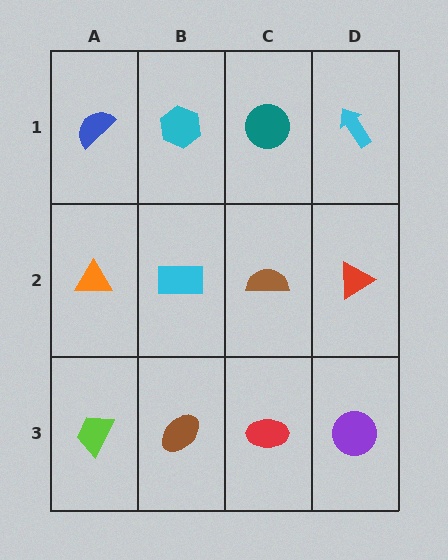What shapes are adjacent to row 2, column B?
A cyan hexagon (row 1, column B), a brown ellipse (row 3, column B), an orange triangle (row 2, column A), a brown semicircle (row 2, column C).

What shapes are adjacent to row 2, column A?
A blue semicircle (row 1, column A), a lime trapezoid (row 3, column A), a cyan rectangle (row 2, column B).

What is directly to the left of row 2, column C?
A cyan rectangle.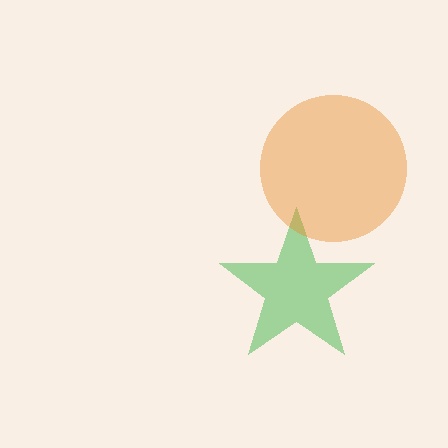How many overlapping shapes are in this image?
There are 2 overlapping shapes in the image.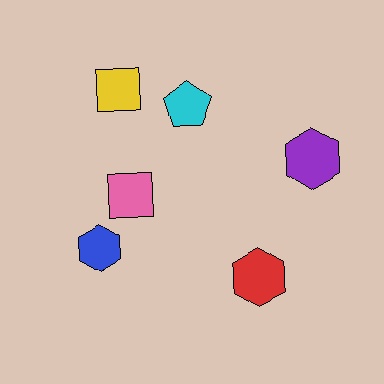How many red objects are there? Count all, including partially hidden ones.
There is 1 red object.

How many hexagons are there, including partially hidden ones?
There are 3 hexagons.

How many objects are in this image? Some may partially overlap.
There are 6 objects.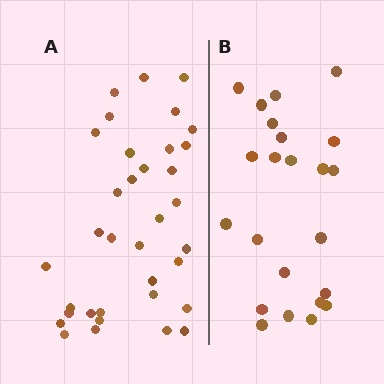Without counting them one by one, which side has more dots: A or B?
Region A (the left region) has more dots.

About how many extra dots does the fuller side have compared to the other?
Region A has roughly 12 or so more dots than region B.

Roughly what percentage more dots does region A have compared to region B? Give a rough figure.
About 50% more.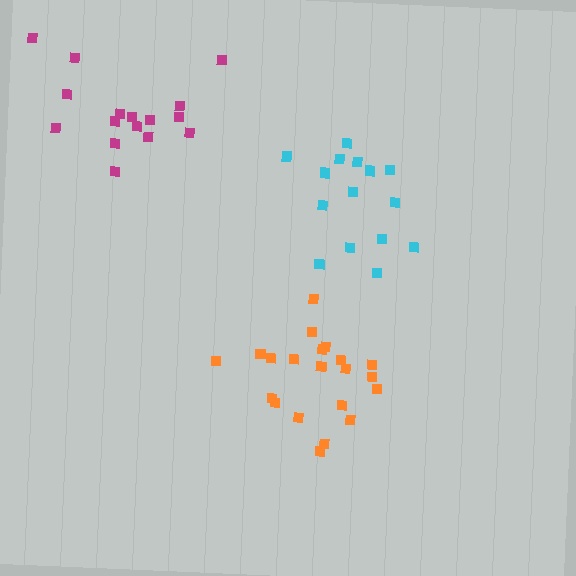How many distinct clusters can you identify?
There are 3 distinct clusters.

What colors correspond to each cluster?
The clusters are colored: cyan, orange, magenta.